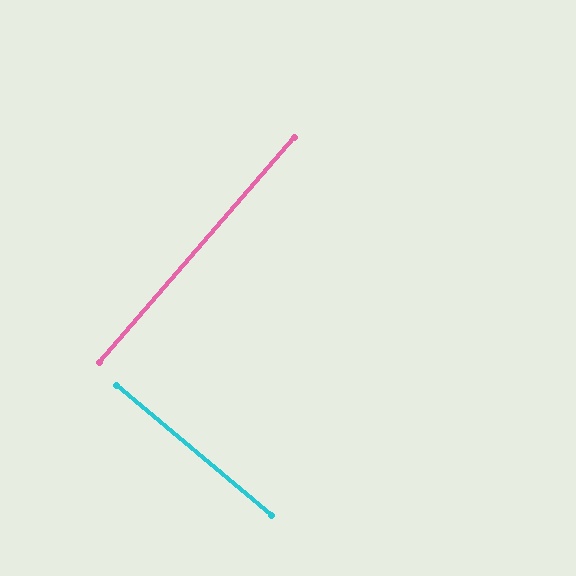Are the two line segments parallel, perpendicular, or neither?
Perpendicular — they meet at approximately 89°.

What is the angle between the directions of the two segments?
Approximately 89 degrees.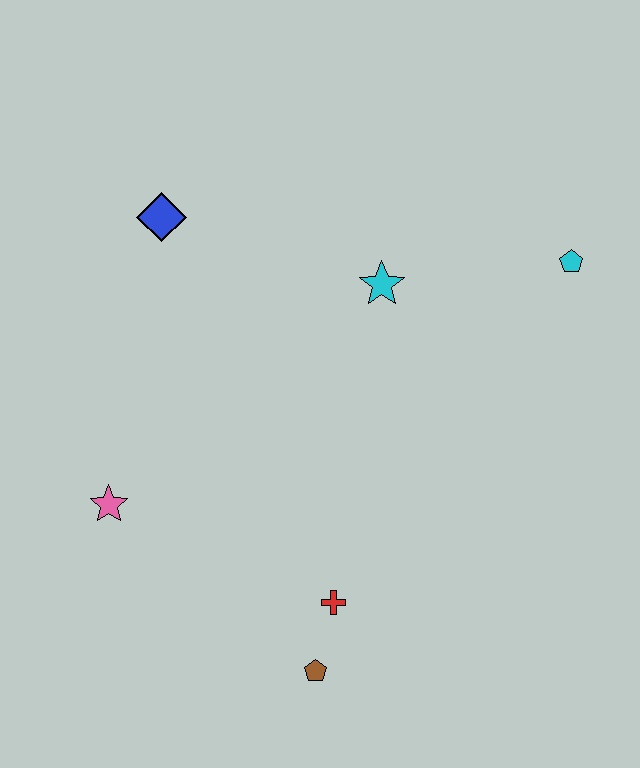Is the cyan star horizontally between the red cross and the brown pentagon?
No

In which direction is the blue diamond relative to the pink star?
The blue diamond is above the pink star.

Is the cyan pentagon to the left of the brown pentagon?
No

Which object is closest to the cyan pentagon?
The cyan star is closest to the cyan pentagon.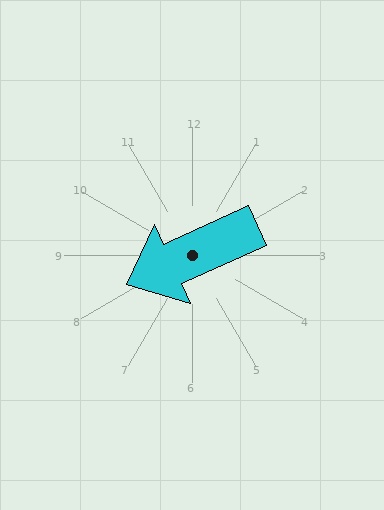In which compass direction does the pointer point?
Southwest.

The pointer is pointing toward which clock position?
Roughly 8 o'clock.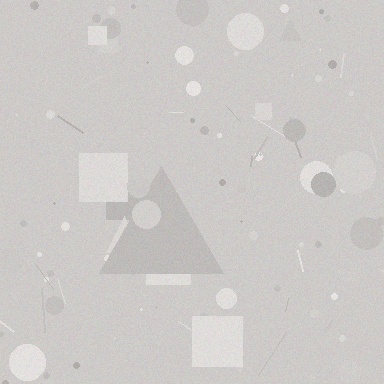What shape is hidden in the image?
A triangle is hidden in the image.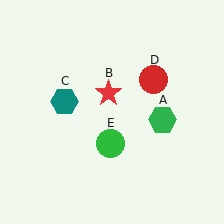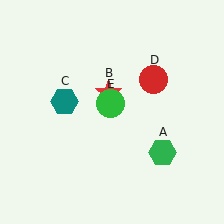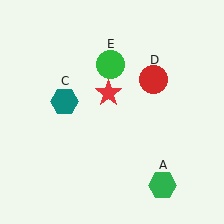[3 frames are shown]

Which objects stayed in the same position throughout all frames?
Red star (object B) and teal hexagon (object C) and red circle (object D) remained stationary.